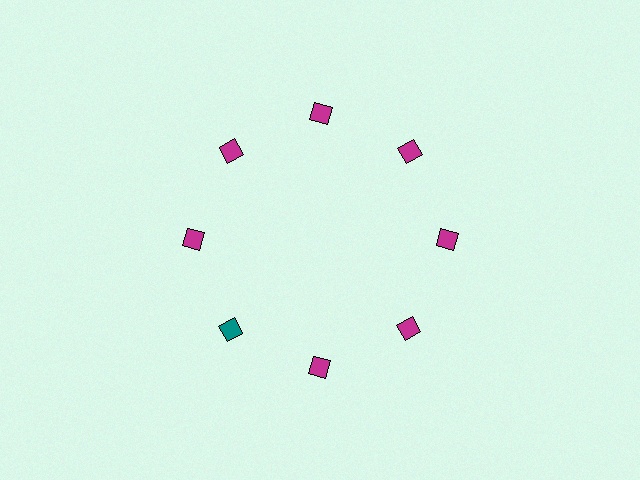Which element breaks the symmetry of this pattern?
The teal diamond at roughly the 8 o'clock position breaks the symmetry. All other shapes are magenta diamonds.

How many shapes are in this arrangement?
There are 8 shapes arranged in a ring pattern.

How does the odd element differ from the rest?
It has a different color: teal instead of magenta.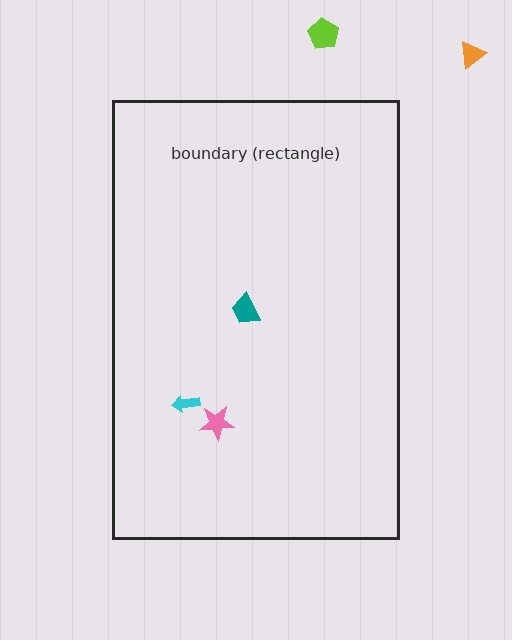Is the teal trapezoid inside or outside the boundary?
Inside.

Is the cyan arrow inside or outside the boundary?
Inside.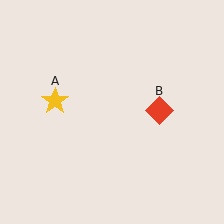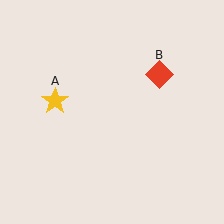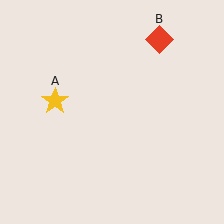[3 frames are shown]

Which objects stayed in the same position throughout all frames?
Yellow star (object A) remained stationary.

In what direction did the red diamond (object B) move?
The red diamond (object B) moved up.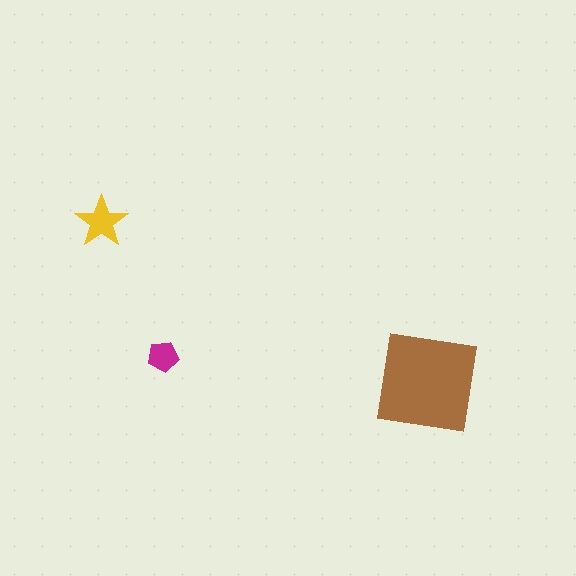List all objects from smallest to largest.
The magenta pentagon, the yellow star, the brown square.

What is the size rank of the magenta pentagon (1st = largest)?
3rd.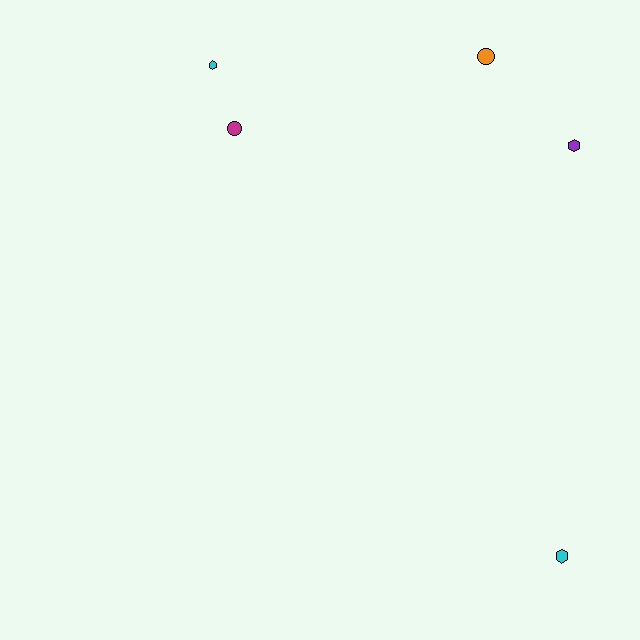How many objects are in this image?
There are 5 objects.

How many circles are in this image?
There are 2 circles.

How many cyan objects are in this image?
There are 2 cyan objects.